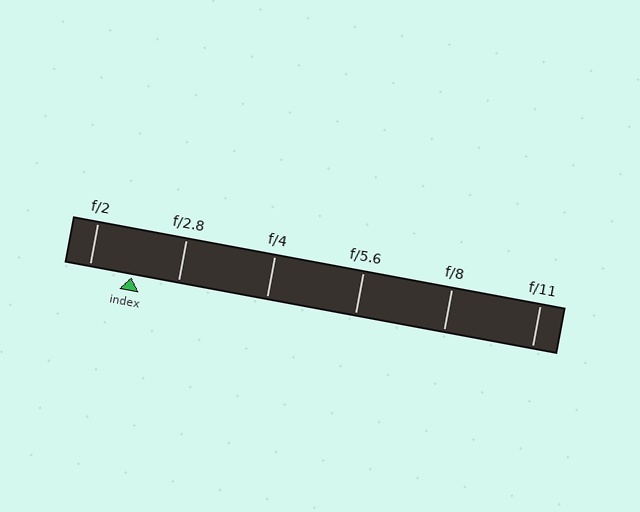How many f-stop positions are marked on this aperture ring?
There are 6 f-stop positions marked.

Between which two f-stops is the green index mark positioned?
The index mark is between f/2 and f/2.8.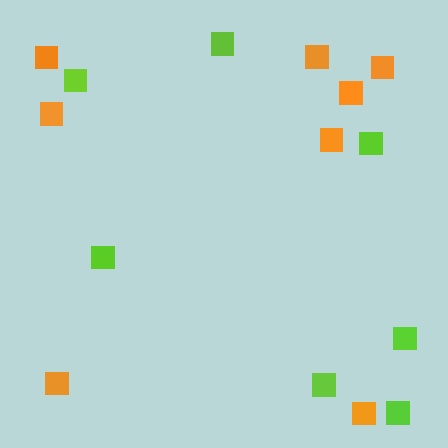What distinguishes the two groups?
There are 2 groups: one group of lime squares (7) and one group of orange squares (8).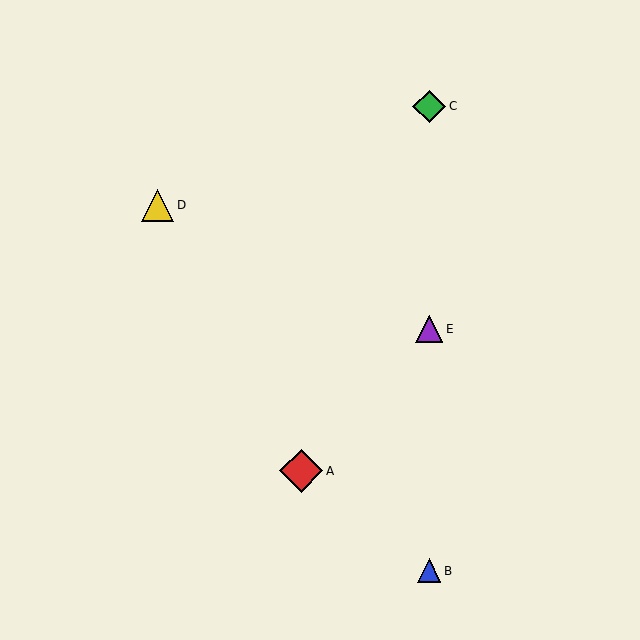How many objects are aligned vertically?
3 objects (B, C, E) are aligned vertically.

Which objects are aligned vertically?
Objects B, C, E are aligned vertically.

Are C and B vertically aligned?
Yes, both are at x≈429.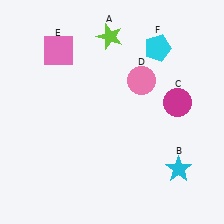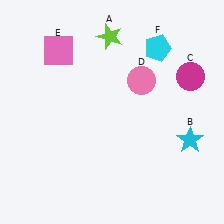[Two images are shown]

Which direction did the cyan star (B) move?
The cyan star (B) moved up.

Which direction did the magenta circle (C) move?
The magenta circle (C) moved up.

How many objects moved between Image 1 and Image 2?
2 objects moved between the two images.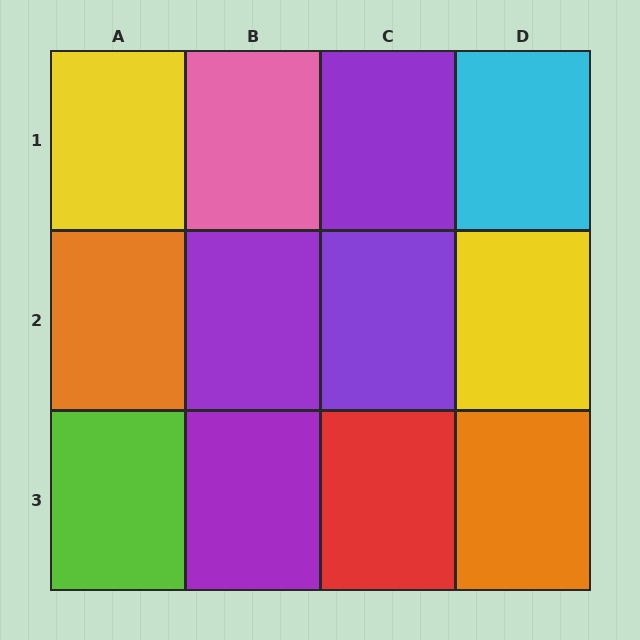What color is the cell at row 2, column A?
Orange.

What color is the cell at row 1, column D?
Cyan.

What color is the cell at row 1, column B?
Pink.